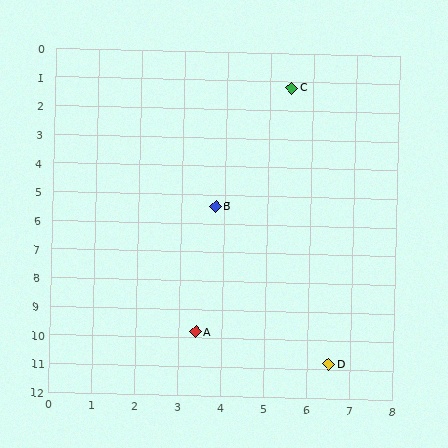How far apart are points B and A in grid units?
Points B and A are about 4.4 grid units apart.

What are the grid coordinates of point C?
Point C is at approximately (5.5, 1.2).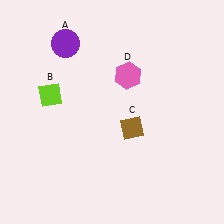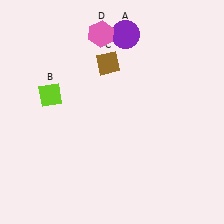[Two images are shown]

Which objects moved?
The objects that moved are: the purple circle (A), the brown diamond (C), the pink hexagon (D).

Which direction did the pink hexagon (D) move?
The pink hexagon (D) moved up.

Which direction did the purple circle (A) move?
The purple circle (A) moved right.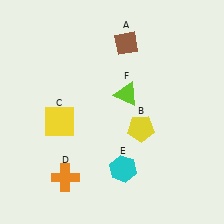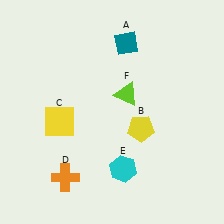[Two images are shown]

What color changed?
The diamond (A) changed from brown in Image 1 to teal in Image 2.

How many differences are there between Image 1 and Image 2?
There is 1 difference between the two images.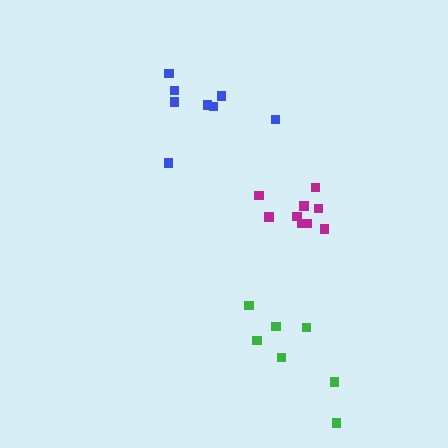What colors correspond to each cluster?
The clusters are colored: blue, green, magenta.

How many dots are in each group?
Group 1: 8 dots, Group 2: 7 dots, Group 3: 9 dots (24 total).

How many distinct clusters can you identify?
There are 3 distinct clusters.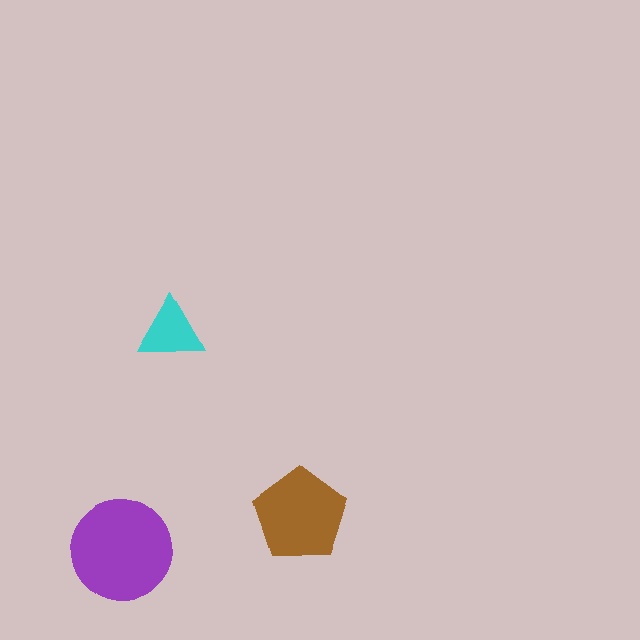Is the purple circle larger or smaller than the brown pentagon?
Larger.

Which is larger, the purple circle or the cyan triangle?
The purple circle.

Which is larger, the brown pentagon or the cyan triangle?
The brown pentagon.